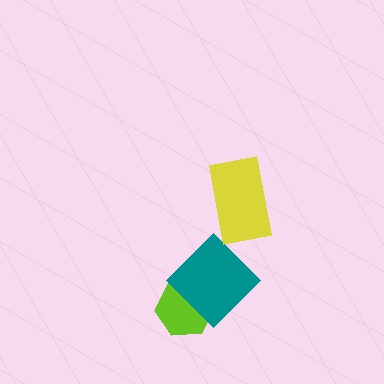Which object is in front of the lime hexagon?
The teal diamond is in front of the lime hexagon.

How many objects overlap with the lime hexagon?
1 object overlaps with the lime hexagon.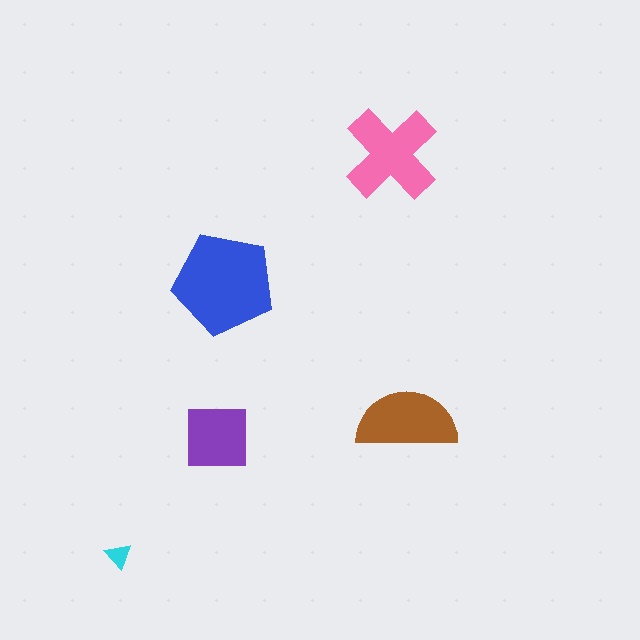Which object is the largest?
The blue pentagon.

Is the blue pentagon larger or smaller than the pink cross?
Larger.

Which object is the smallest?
The cyan triangle.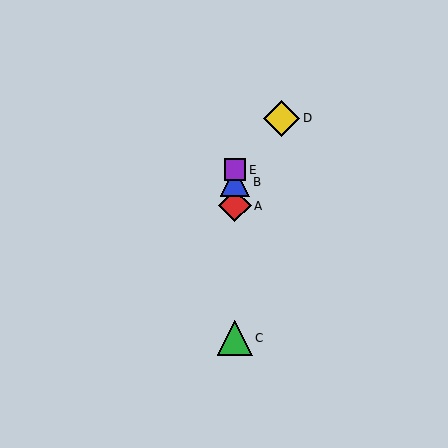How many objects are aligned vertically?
4 objects (A, B, C, E) are aligned vertically.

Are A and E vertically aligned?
Yes, both are at x≈235.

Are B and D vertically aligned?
No, B is at x≈235 and D is at x≈282.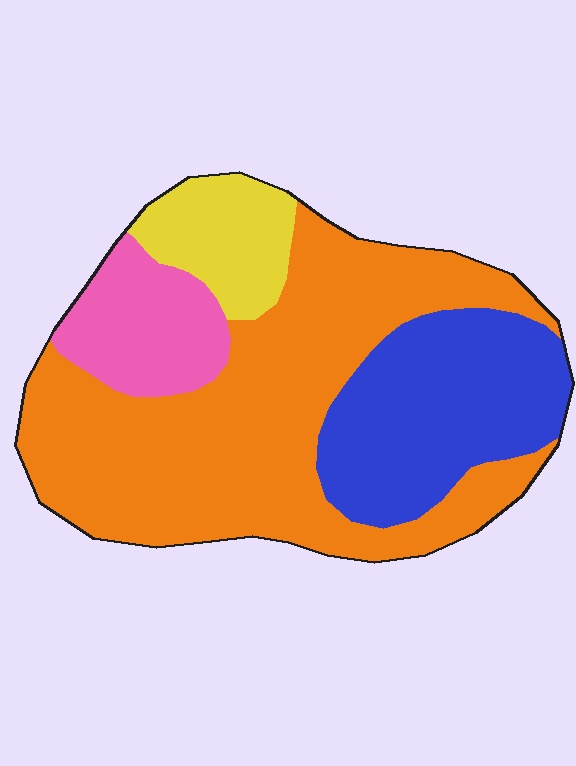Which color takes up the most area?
Orange, at roughly 55%.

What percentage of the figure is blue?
Blue covers 24% of the figure.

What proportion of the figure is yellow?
Yellow takes up less than a sixth of the figure.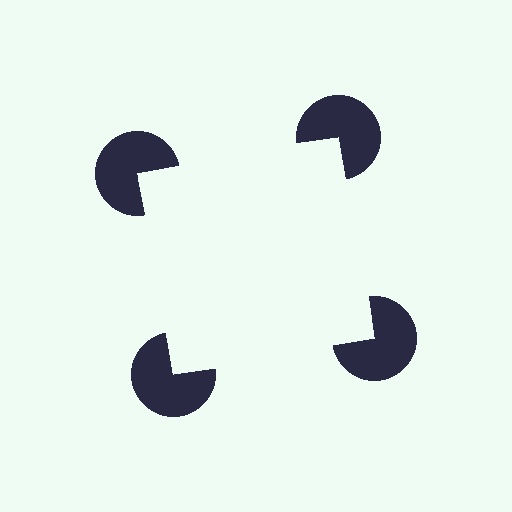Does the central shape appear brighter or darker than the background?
It typically appears slightly brighter than the background, even though no actual brightness change is drawn.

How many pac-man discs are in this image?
There are 4 — one at each vertex of the illusory square.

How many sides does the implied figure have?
4 sides.